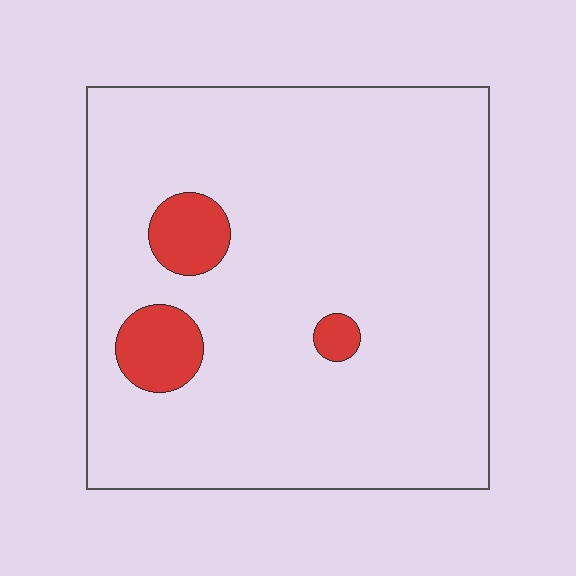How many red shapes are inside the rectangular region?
3.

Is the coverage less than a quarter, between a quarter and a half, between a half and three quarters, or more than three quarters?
Less than a quarter.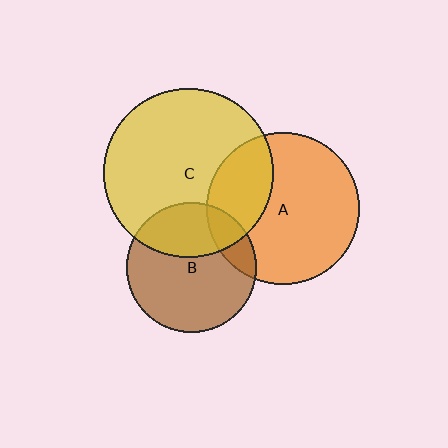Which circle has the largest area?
Circle C (yellow).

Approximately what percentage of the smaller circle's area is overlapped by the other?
Approximately 35%.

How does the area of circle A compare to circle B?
Approximately 1.4 times.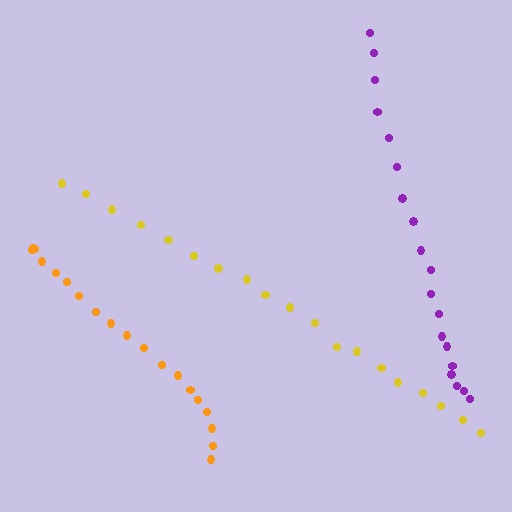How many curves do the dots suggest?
There are 3 distinct paths.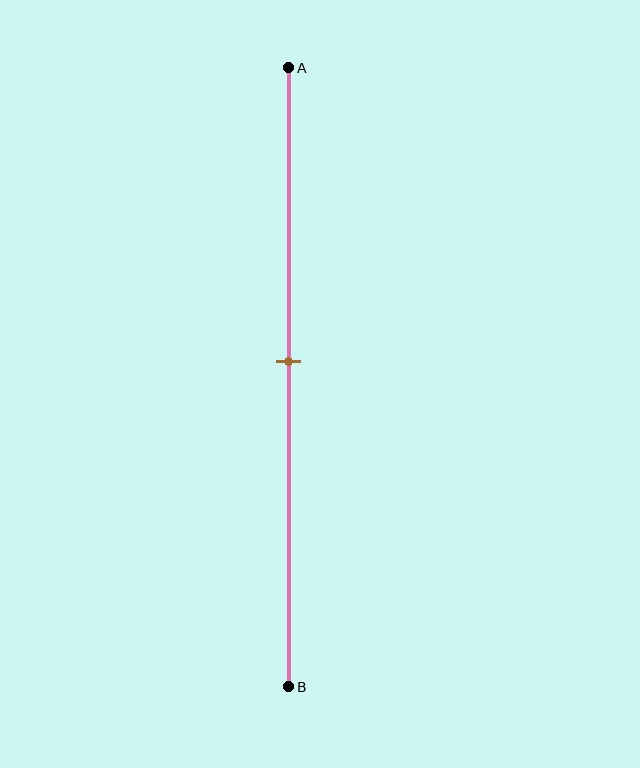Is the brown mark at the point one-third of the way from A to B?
No, the mark is at about 45% from A, not at the 33% one-third point.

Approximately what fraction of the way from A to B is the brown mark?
The brown mark is approximately 45% of the way from A to B.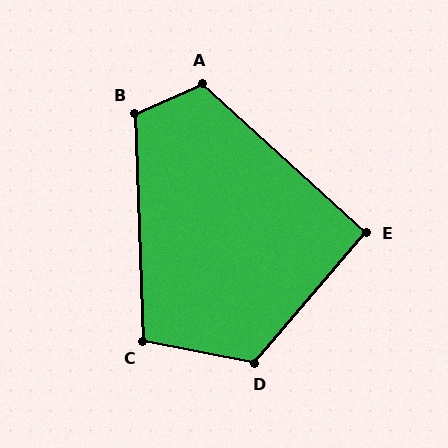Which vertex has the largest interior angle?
D, at approximately 119 degrees.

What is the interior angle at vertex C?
Approximately 103 degrees (obtuse).